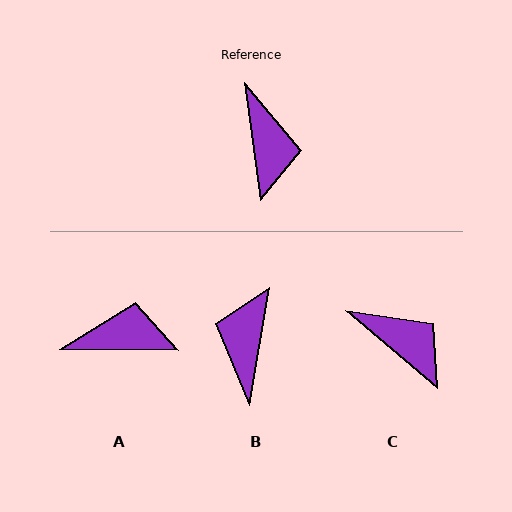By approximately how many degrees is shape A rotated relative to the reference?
Approximately 82 degrees counter-clockwise.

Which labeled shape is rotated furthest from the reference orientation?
B, about 162 degrees away.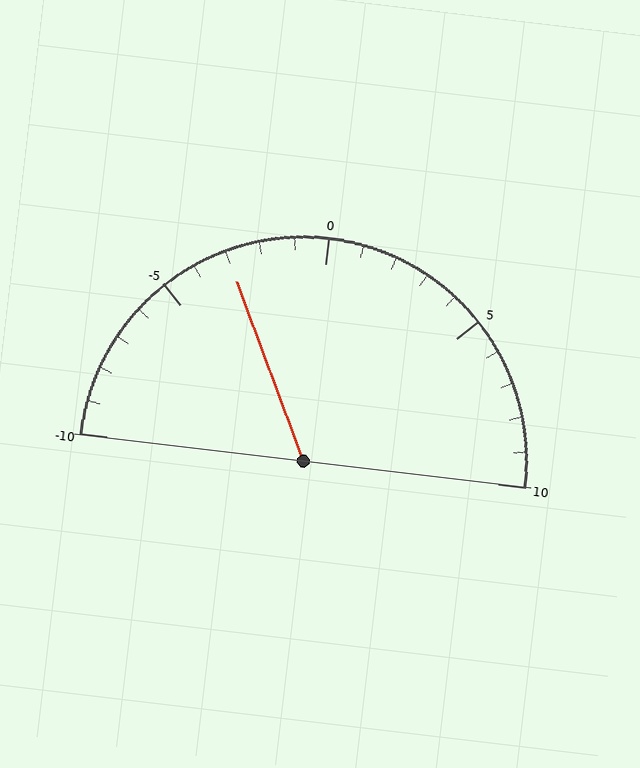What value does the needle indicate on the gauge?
The needle indicates approximately -3.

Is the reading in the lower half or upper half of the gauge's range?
The reading is in the lower half of the range (-10 to 10).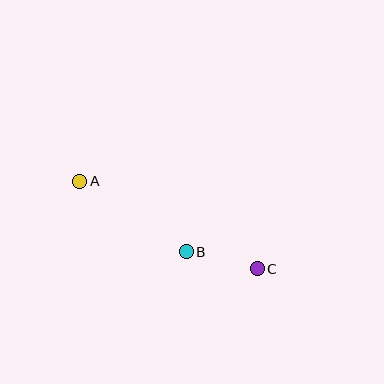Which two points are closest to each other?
Points B and C are closest to each other.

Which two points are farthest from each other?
Points A and C are farthest from each other.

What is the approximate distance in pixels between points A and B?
The distance between A and B is approximately 128 pixels.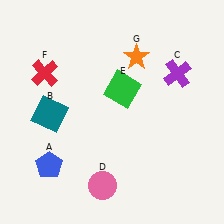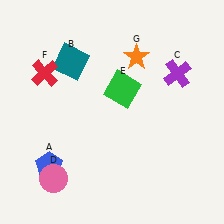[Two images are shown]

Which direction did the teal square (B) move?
The teal square (B) moved up.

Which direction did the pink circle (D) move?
The pink circle (D) moved left.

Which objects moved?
The objects that moved are: the teal square (B), the pink circle (D).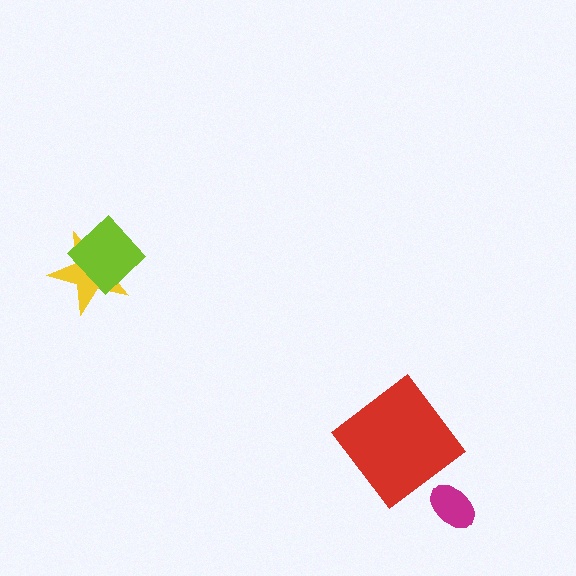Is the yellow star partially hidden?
Yes, it is partially covered by another shape.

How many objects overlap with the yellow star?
1 object overlaps with the yellow star.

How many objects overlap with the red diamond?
0 objects overlap with the red diamond.